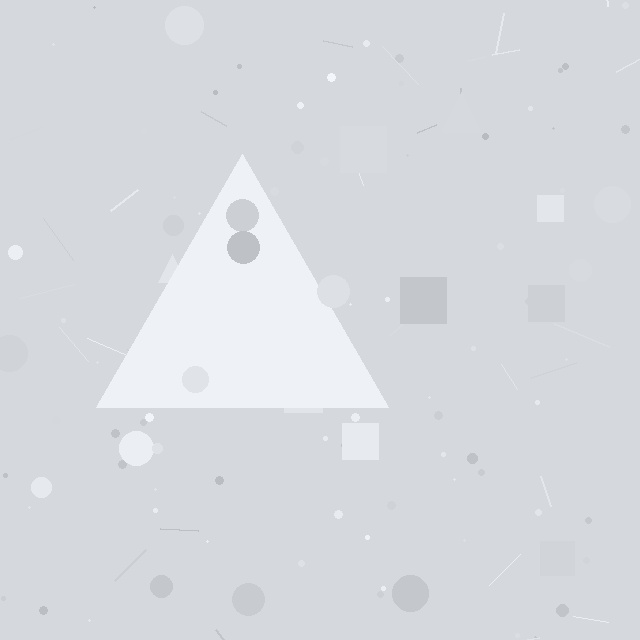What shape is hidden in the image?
A triangle is hidden in the image.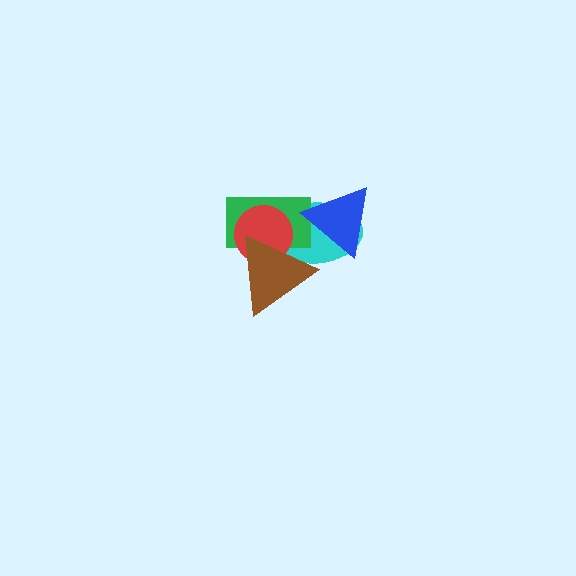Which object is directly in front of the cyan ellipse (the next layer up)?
The green rectangle is directly in front of the cyan ellipse.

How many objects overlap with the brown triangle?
3 objects overlap with the brown triangle.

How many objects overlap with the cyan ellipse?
4 objects overlap with the cyan ellipse.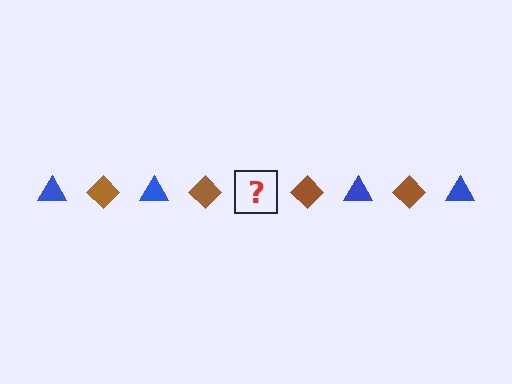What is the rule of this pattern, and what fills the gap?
The rule is that the pattern alternates between blue triangle and brown diamond. The gap should be filled with a blue triangle.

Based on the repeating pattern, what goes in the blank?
The blank should be a blue triangle.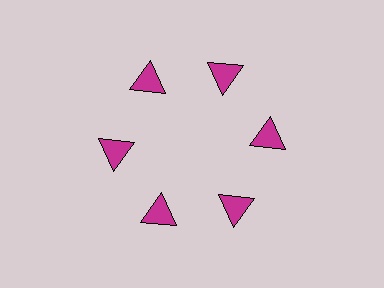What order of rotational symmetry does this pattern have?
This pattern has 6-fold rotational symmetry.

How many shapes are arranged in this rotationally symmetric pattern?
There are 6 shapes, arranged in 6 groups of 1.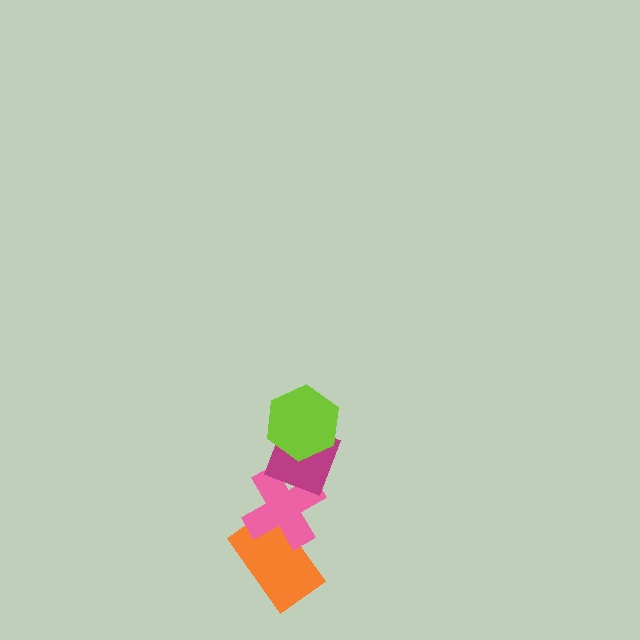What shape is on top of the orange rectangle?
The pink cross is on top of the orange rectangle.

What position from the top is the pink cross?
The pink cross is 3rd from the top.